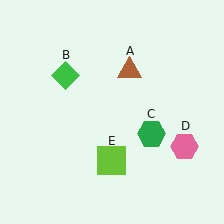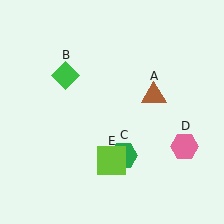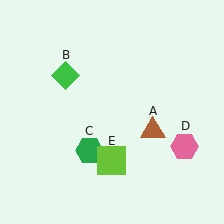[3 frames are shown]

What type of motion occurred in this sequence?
The brown triangle (object A), green hexagon (object C) rotated clockwise around the center of the scene.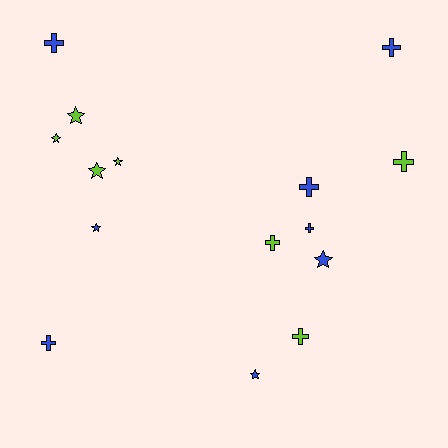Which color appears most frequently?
Blue, with 8 objects.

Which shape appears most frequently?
Cross, with 8 objects.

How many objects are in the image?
There are 15 objects.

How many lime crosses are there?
There are 3 lime crosses.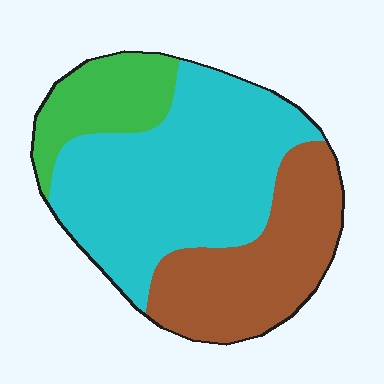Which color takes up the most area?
Cyan, at roughly 55%.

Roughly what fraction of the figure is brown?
Brown covers around 30% of the figure.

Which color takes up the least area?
Green, at roughly 15%.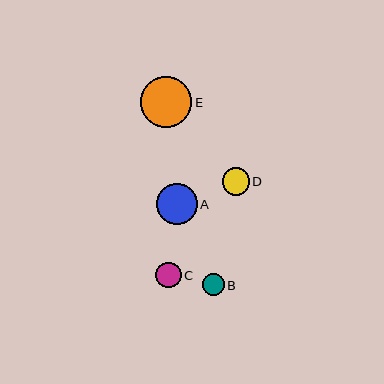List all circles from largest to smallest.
From largest to smallest: E, A, D, C, B.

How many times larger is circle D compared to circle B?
Circle D is approximately 1.2 times the size of circle B.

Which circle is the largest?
Circle E is the largest with a size of approximately 52 pixels.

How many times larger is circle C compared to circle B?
Circle C is approximately 1.2 times the size of circle B.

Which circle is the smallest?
Circle B is the smallest with a size of approximately 22 pixels.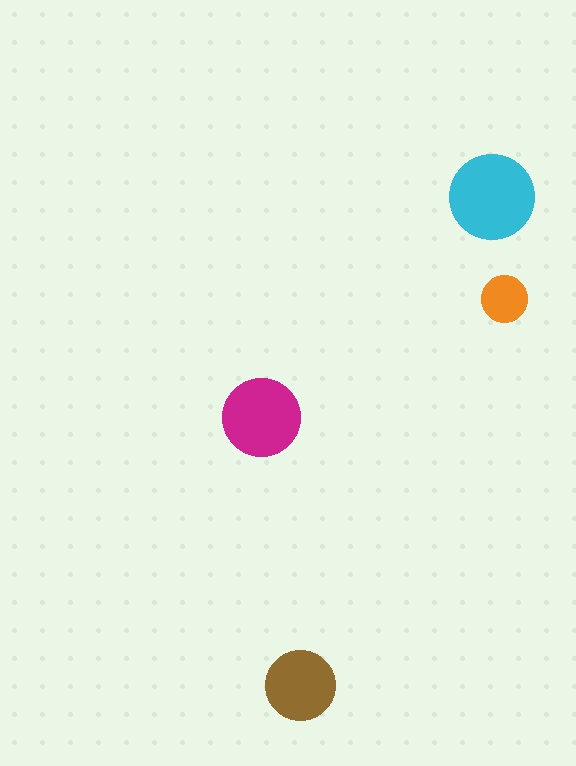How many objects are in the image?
There are 4 objects in the image.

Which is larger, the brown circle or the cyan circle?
The cyan one.